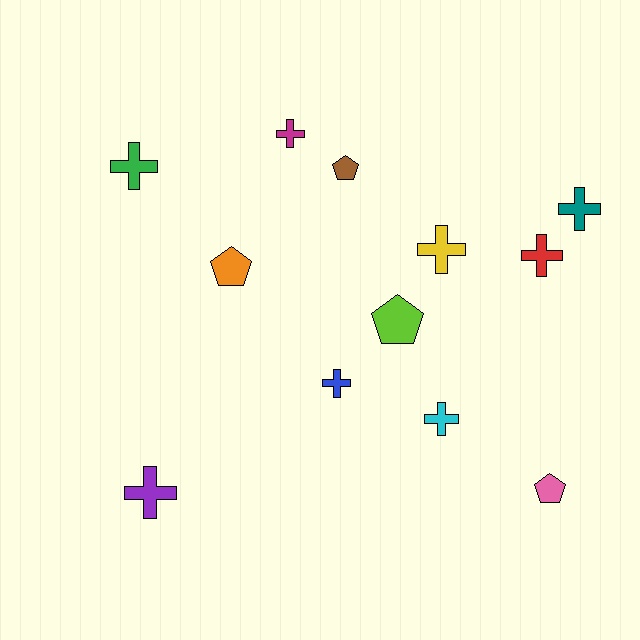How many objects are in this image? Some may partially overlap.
There are 12 objects.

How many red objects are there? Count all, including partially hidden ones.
There is 1 red object.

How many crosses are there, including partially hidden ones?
There are 8 crosses.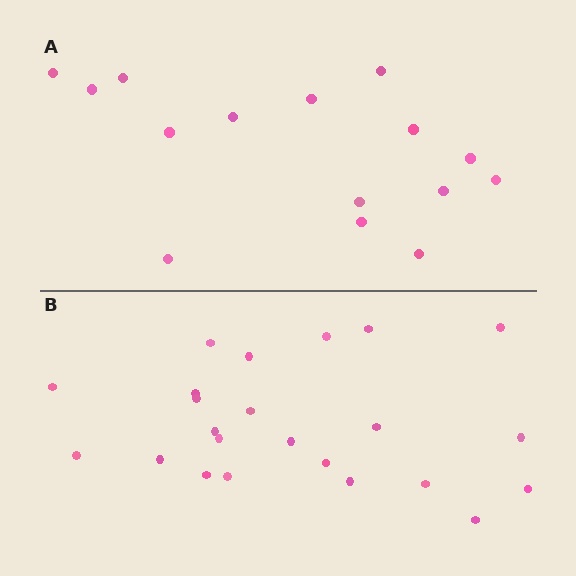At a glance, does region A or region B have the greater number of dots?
Region B (the bottom region) has more dots.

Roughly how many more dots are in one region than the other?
Region B has roughly 8 or so more dots than region A.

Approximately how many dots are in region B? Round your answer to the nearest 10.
About 20 dots. (The exact count is 23, which rounds to 20.)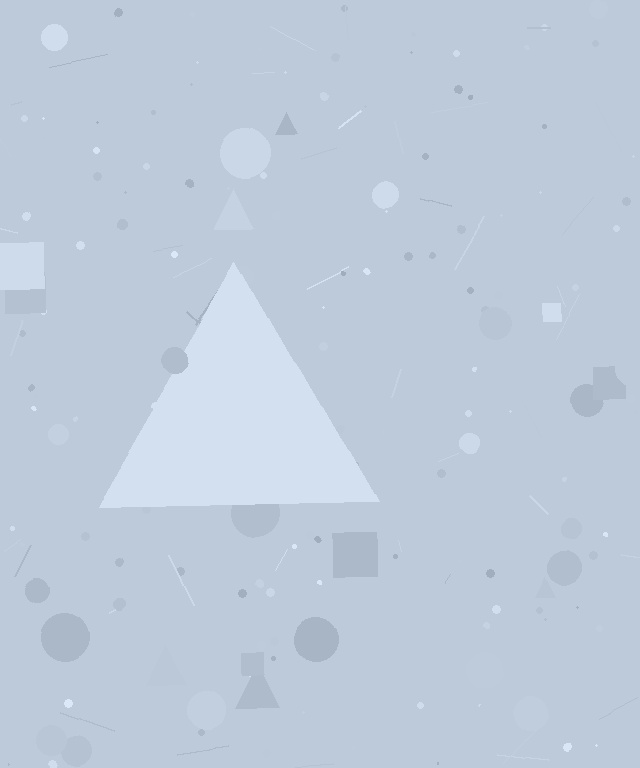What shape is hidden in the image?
A triangle is hidden in the image.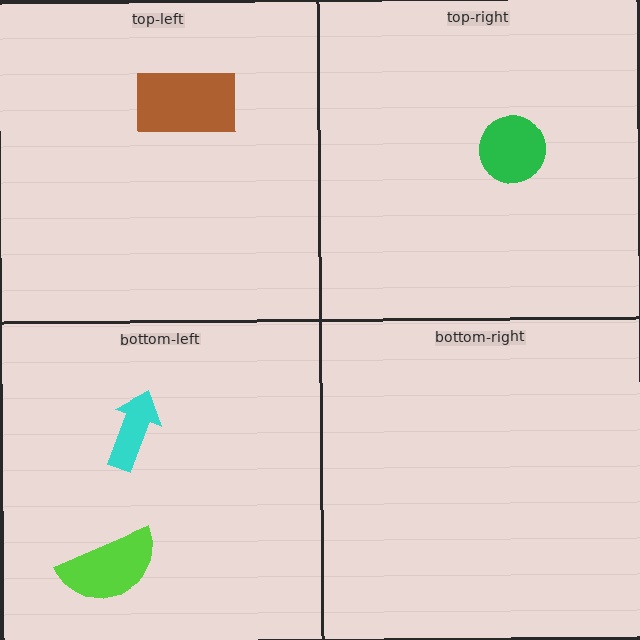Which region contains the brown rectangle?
The top-left region.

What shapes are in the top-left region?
The brown rectangle.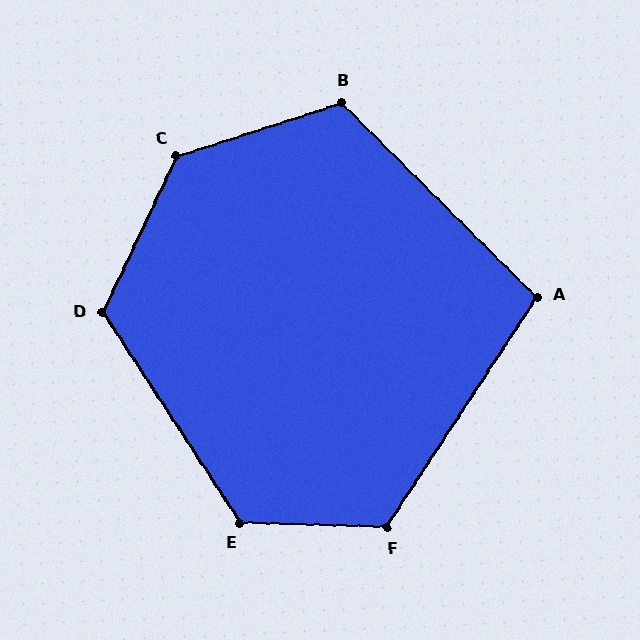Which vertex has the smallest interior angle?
A, at approximately 102 degrees.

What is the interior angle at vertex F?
Approximately 121 degrees (obtuse).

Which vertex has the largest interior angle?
C, at approximately 133 degrees.